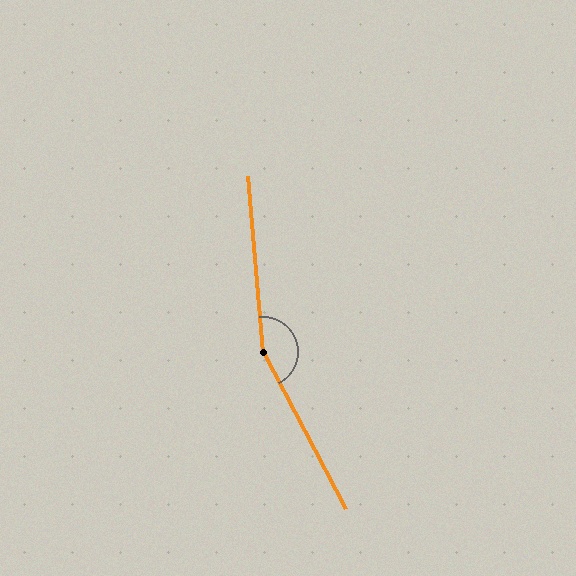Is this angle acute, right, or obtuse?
It is obtuse.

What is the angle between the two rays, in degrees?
Approximately 157 degrees.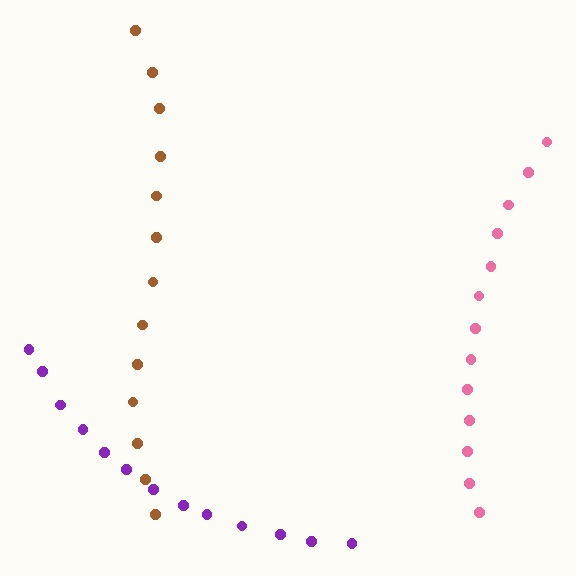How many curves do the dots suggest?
There are 3 distinct paths.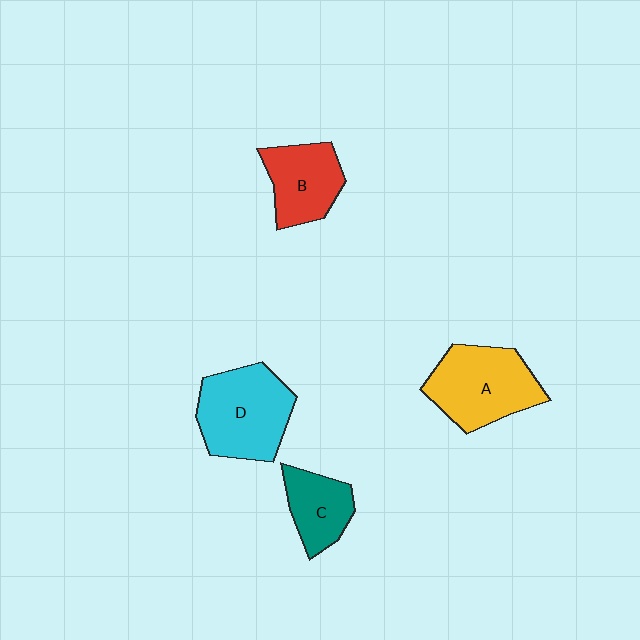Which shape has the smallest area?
Shape C (teal).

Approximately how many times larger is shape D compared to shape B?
Approximately 1.4 times.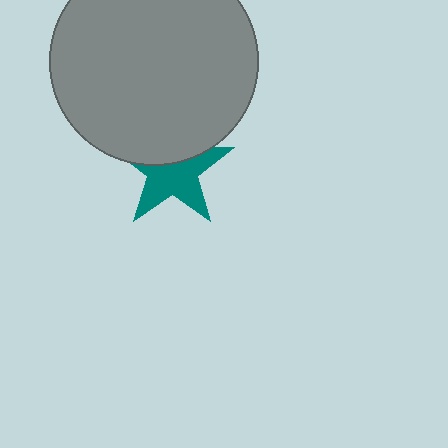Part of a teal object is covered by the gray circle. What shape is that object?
It is a star.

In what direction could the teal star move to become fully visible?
The teal star could move down. That would shift it out from behind the gray circle entirely.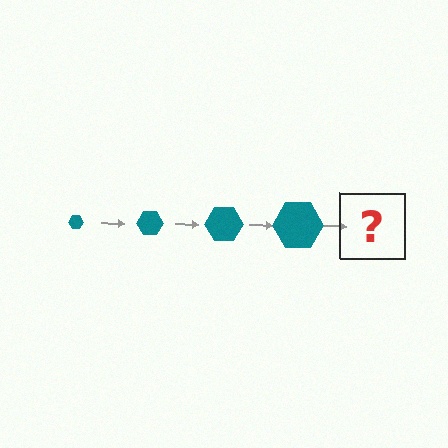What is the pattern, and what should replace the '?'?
The pattern is that the hexagon gets progressively larger each step. The '?' should be a teal hexagon, larger than the previous one.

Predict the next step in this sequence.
The next step is a teal hexagon, larger than the previous one.